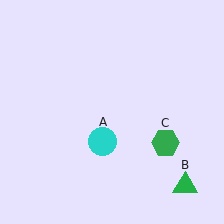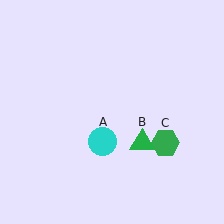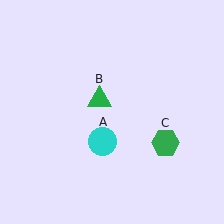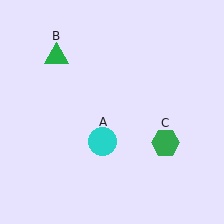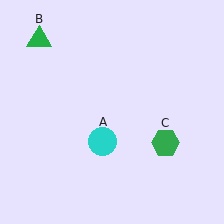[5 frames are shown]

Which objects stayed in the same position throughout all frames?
Cyan circle (object A) and green hexagon (object C) remained stationary.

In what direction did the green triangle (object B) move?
The green triangle (object B) moved up and to the left.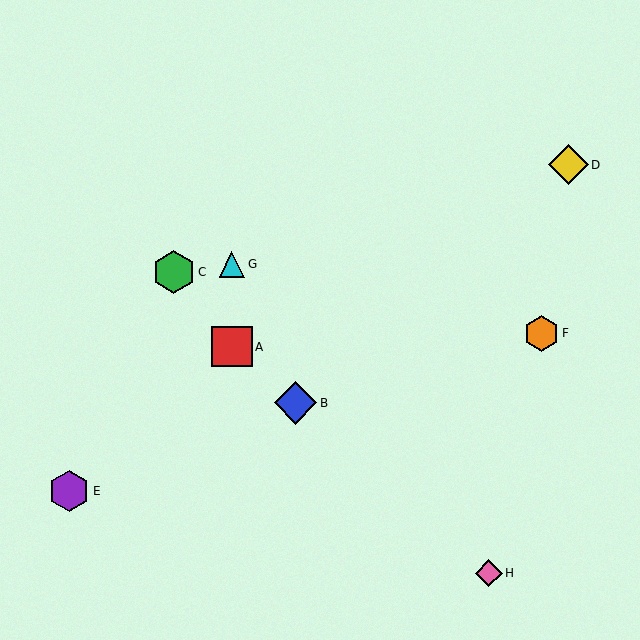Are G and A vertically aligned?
Yes, both are at x≈232.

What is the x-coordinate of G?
Object G is at x≈232.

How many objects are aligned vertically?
2 objects (A, G) are aligned vertically.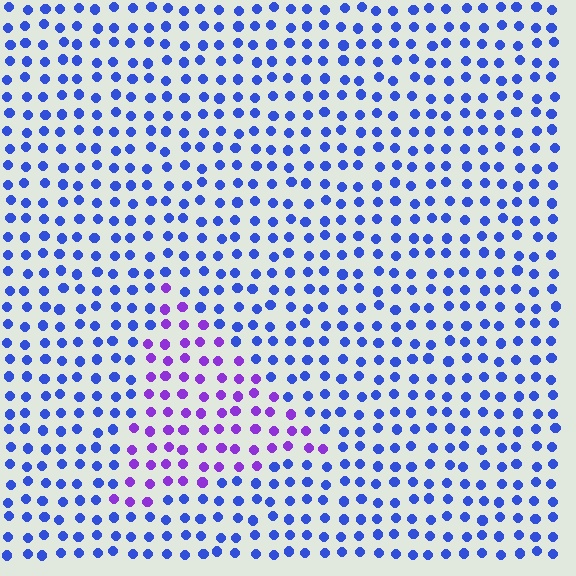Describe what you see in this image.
The image is filled with small blue elements in a uniform arrangement. A triangle-shaped region is visible where the elements are tinted to a slightly different hue, forming a subtle color boundary.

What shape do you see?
I see a triangle.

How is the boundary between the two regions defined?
The boundary is defined purely by a slight shift in hue (about 44 degrees). Spacing, size, and orientation are identical on both sides.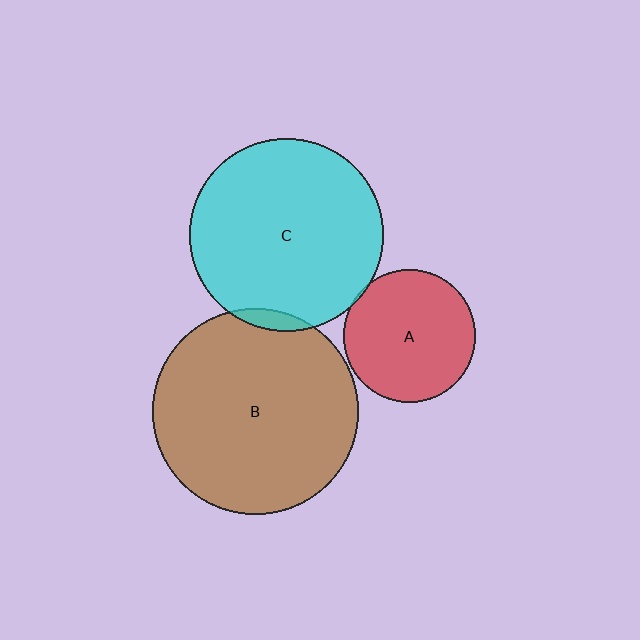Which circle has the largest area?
Circle B (brown).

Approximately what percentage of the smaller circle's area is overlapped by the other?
Approximately 5%.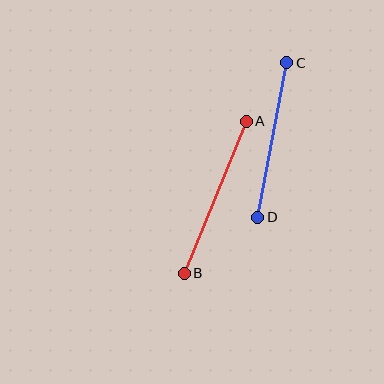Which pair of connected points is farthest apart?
Points A and B are farthest apart.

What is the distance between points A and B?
The distance is approximately 164 pixels.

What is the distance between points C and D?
The distance is approximately 157 pixels.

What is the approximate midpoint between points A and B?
The midpoint is at approximately (215, 197) pixels.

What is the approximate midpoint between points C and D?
The midpoint is at approximately (272, 140) pixels.